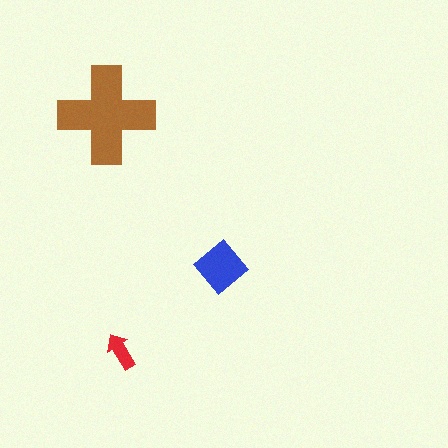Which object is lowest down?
The red arrow is bottommost.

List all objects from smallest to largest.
The red arrow, the blue diamond, the brown cross.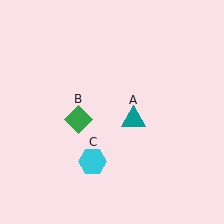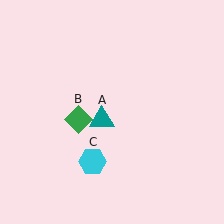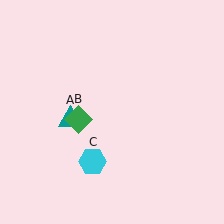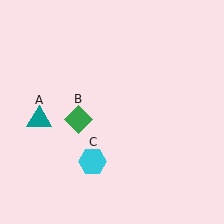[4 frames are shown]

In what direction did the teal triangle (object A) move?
The teal triangle (object A) moved left.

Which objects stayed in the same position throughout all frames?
Green diamond (object B) and cyan hexagon (object C) remained stationary.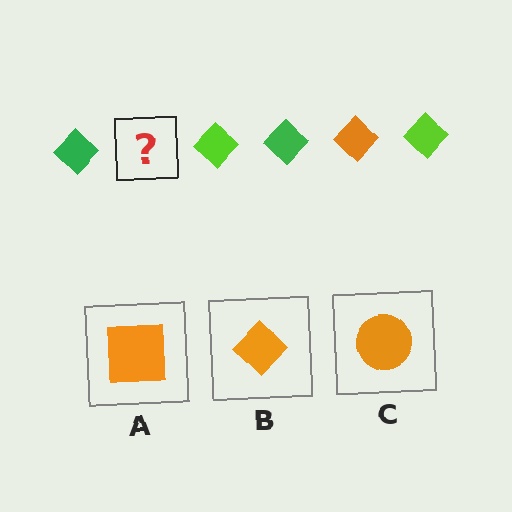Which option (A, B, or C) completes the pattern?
B.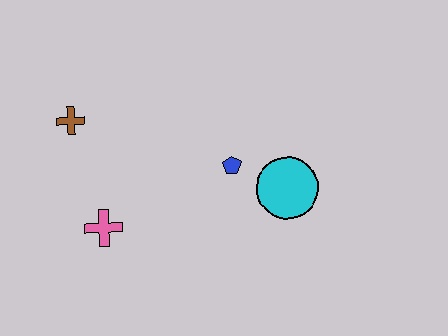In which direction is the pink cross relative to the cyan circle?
The pink cross is to the left of the cyan circle.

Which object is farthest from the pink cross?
The cyan circle is farthest from the pink cross.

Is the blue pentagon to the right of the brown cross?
Yes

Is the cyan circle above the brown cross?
No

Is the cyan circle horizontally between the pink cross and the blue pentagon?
No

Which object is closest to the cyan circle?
The blue pentagon is closest to the cyan circle.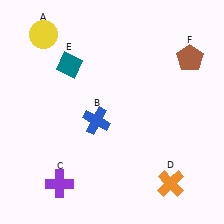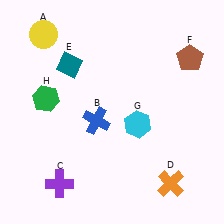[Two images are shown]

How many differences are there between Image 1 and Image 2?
There are 2 differences between the two images.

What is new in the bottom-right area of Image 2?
A cyan hexagon (G) was added in the bottom-right area of Image 2.